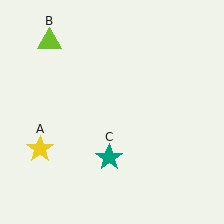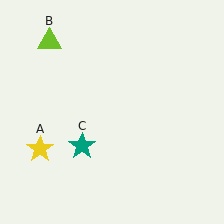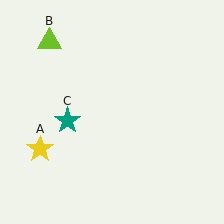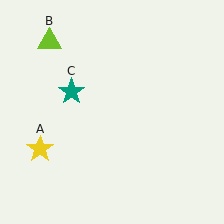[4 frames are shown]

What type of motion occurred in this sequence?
The teal star (object C) rotated clockwise around the center of the scene.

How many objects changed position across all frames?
1 object changed position: teal star (object C).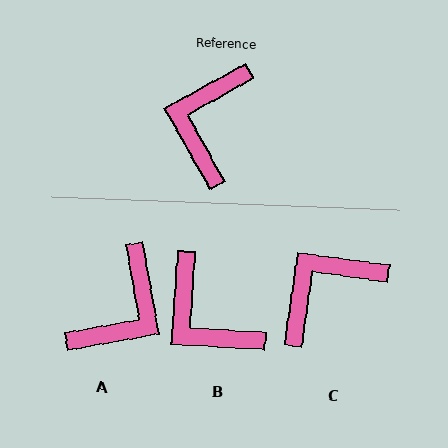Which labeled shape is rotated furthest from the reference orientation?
A, about 161 degrees away.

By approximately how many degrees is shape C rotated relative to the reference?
Approximately 37 degrees clockwise.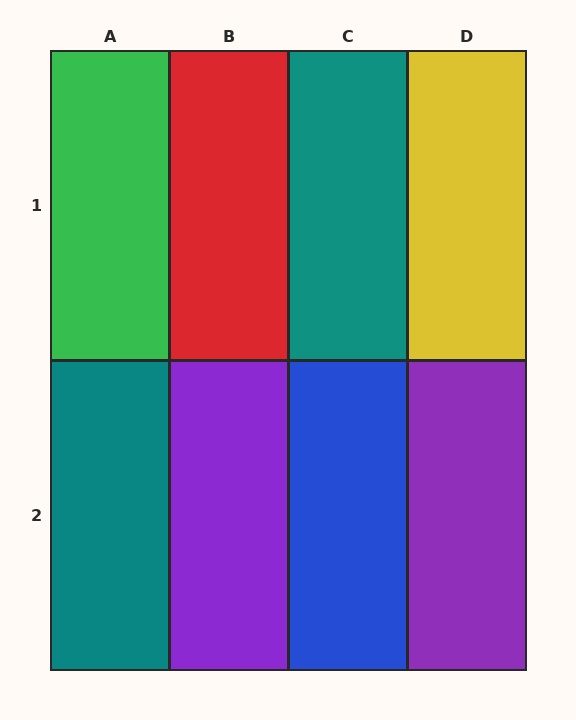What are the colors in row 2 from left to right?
Teal, purple, blue, purple.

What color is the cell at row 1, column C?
Teal.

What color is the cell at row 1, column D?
Yellow.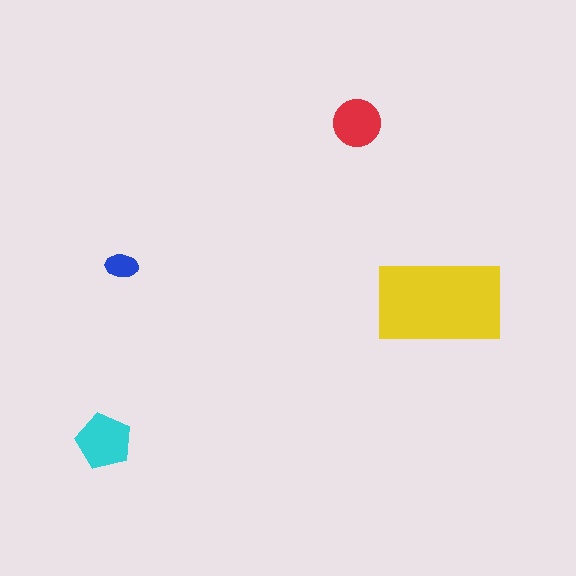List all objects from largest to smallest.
The yellow rectangle, the cyan pentagon, the red circle, the blue ellipse.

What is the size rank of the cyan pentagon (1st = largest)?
2nd.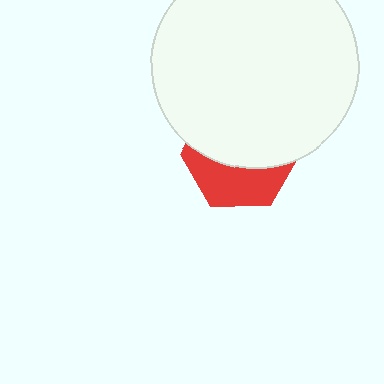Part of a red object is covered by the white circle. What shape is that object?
It is a hexagon.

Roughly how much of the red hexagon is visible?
A small part of it is visible (roughly 40%).